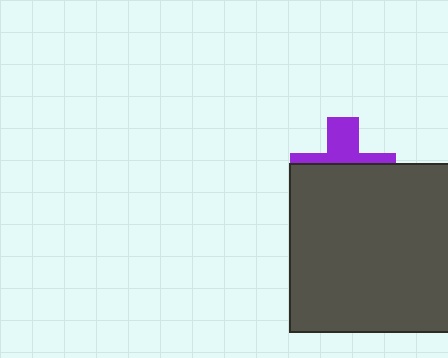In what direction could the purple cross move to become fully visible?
The purple cross could move up. That would shift it out from behind the dark gray rectangle entirely.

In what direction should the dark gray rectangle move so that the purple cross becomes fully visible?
The dark gray rectangle should move down. That is the shortest direction to clear the overlap and leave the purple cross fully visible.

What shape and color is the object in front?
The object in front is a dark gray rectangle.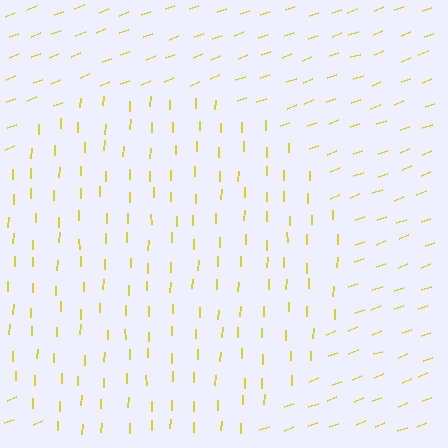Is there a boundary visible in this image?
Yes, there is a texture boundary formed by a change in line orientation.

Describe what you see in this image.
The image is filled with small yellow line segments. A circle region in the image has lines oriented differently from the surrounding lines, creating a visible texture boundary.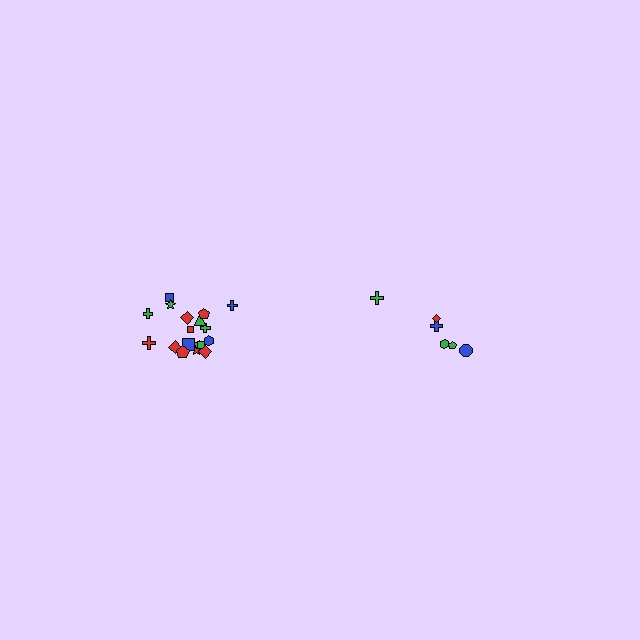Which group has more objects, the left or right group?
The left group.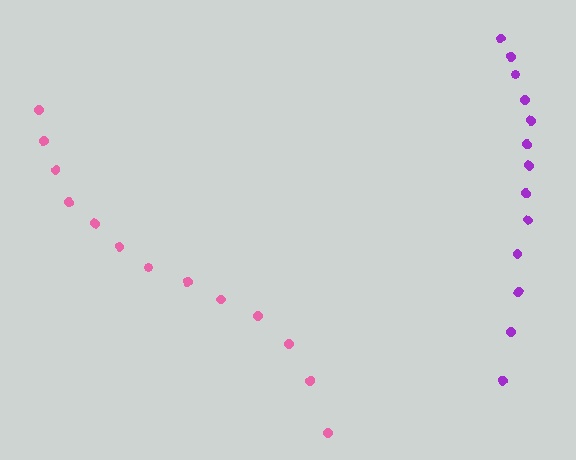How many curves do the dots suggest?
There are 2 distinct paths.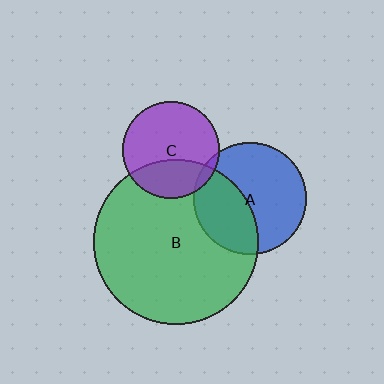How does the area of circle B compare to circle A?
Approximately 2.1 times.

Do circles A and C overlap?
Yes.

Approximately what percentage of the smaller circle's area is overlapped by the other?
Approximately 5%.